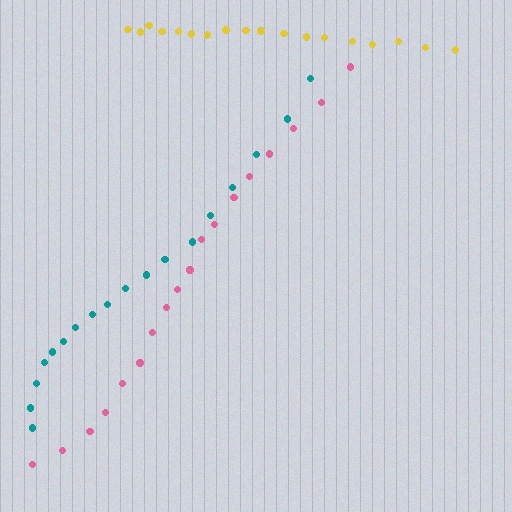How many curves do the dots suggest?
There are 3 distinct paths.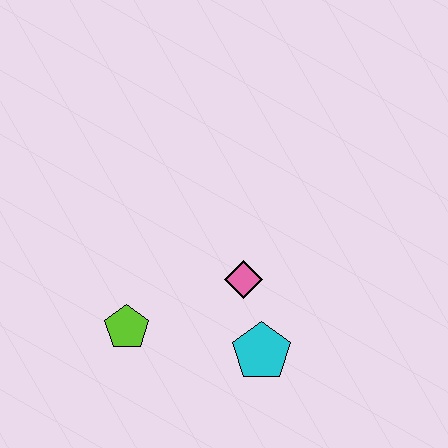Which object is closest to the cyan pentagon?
The pink diamond is closest to the cyan pentagon.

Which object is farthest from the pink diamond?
The lime pentagon is farthest from the pink diamond.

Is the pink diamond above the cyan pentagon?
Yes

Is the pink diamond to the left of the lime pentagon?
No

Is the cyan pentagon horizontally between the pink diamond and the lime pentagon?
No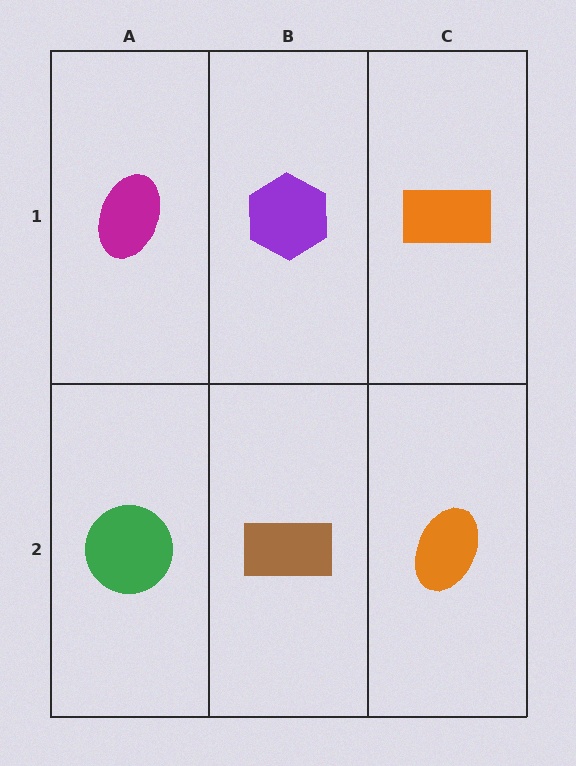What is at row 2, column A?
A green circle.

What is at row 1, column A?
A magenta ellipse.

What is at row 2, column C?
An orange ellipse.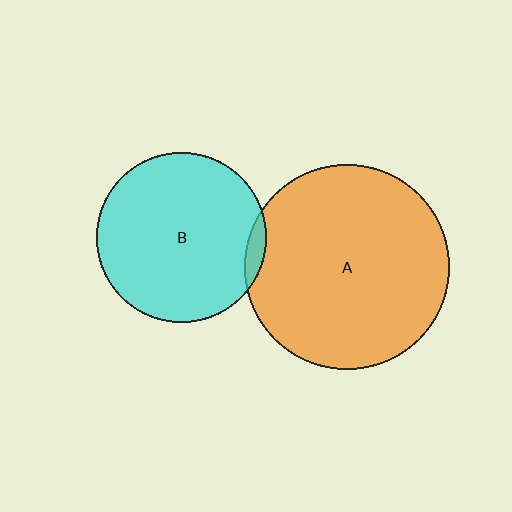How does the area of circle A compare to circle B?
Approximately 1.5 times.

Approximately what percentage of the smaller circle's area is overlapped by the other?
Approximately 5%.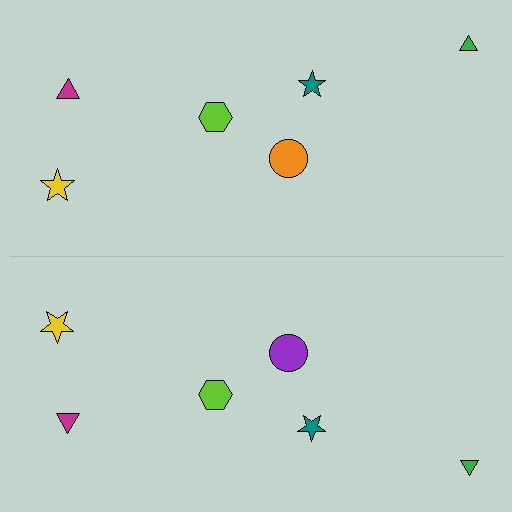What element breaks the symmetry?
The purple circle on the bottom side breaks the symmetry — its mirror counterpart is orange.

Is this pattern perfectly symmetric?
No, the pattern is not perfectly symmetric. The purple circle on the bottom side breaks the symmetry — its mirror counterpart is orange.